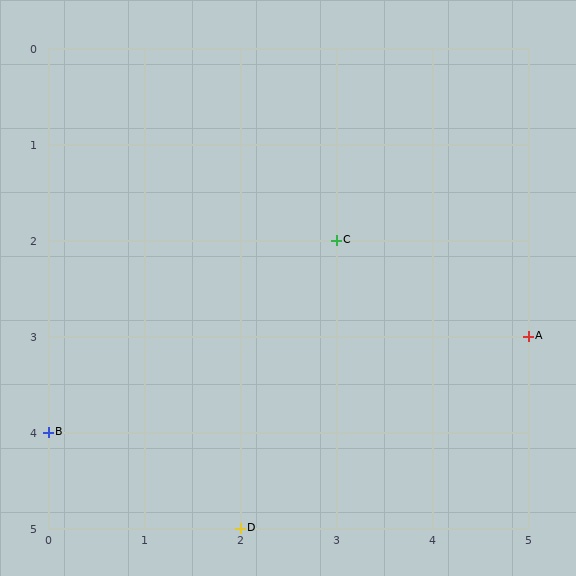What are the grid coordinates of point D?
Point D is at grid coordinates (2, 5).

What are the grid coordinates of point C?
Point C is at grid coordinates (3, 2).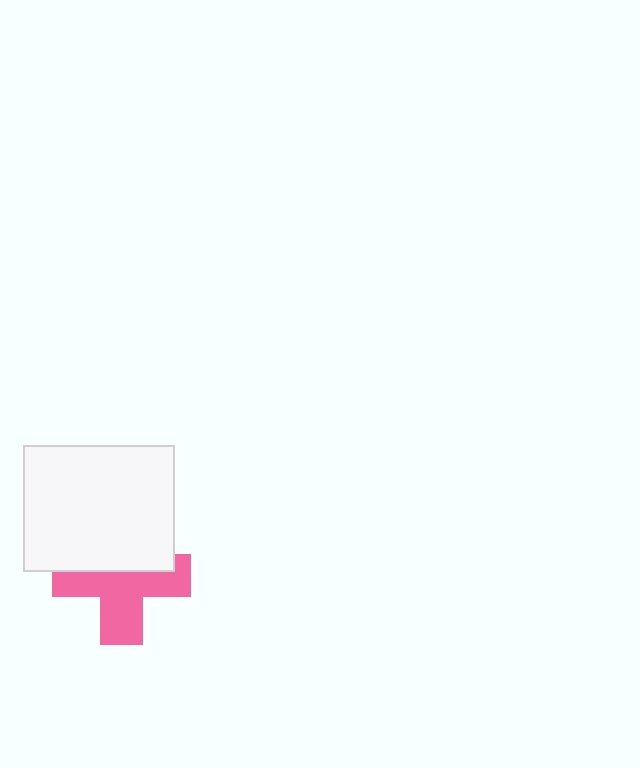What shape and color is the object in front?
The object in front is a white rectangle.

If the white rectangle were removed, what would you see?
You would see the complete pink cross.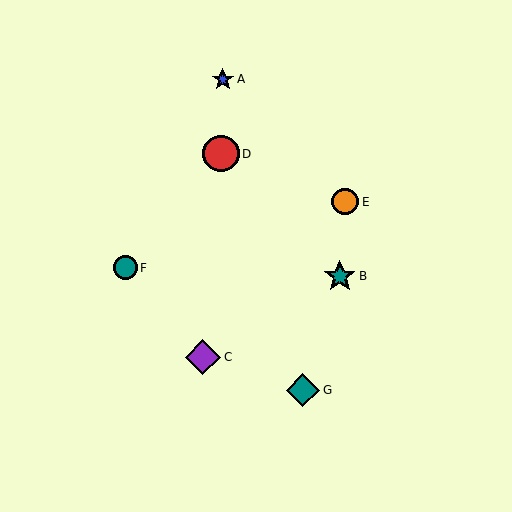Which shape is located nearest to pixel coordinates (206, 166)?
The red circle (labeled D) at (221, 154) is nearest to that location.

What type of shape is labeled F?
Shape F is a teal circle.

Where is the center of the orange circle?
The center of the orange circle is at (345, 202).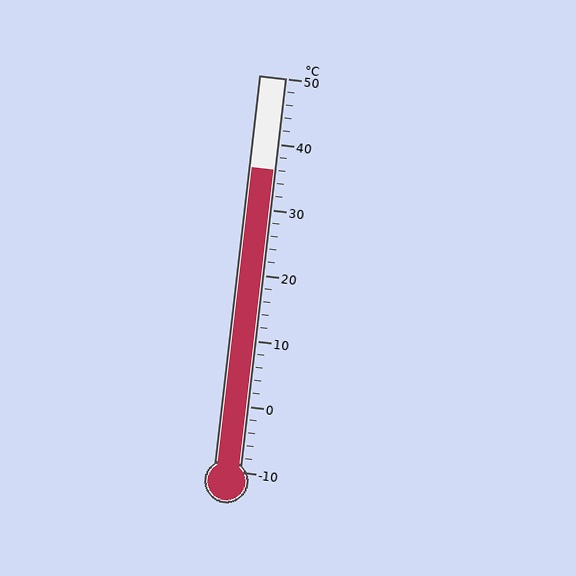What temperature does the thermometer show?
The thermometer shows approximately 36°C.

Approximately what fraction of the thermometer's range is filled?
The thermometer is filled to approximately 75% of its range.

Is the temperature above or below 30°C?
The temperature is above 30°C.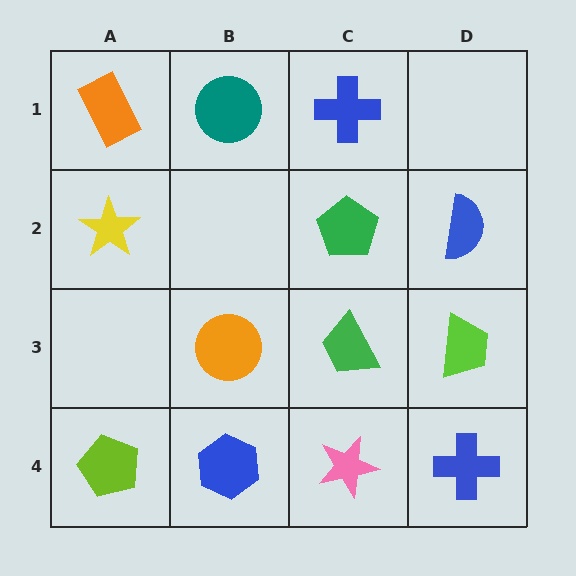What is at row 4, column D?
A blue cross.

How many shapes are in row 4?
4 shapes.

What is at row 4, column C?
A pink star.